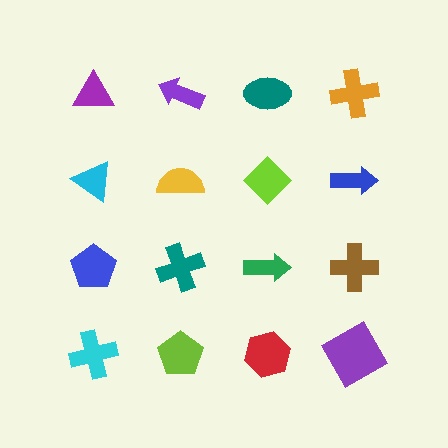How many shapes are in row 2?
4 shapes.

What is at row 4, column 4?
A purple square.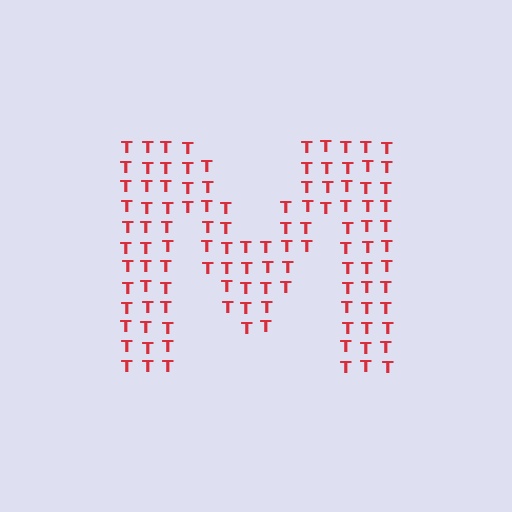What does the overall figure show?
The overall figure shows the letter M.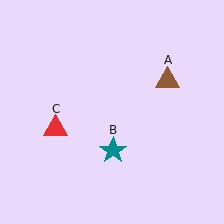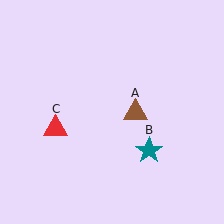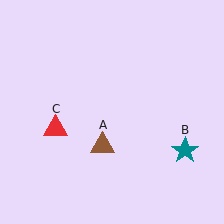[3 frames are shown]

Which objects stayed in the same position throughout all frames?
Red triangle (object C) remained stationary.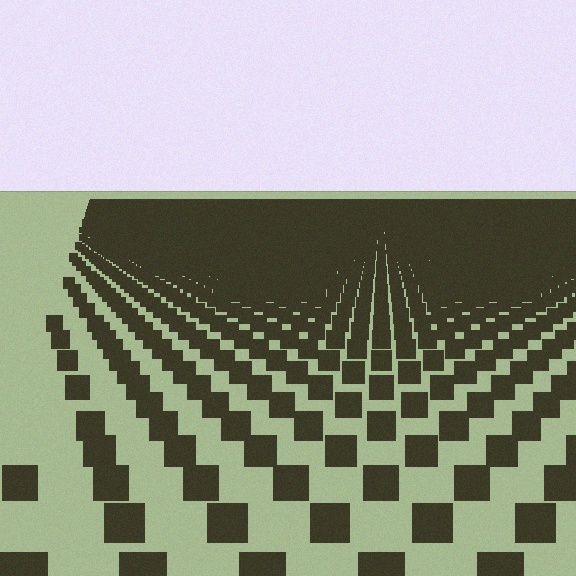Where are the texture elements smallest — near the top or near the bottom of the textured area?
Near the top.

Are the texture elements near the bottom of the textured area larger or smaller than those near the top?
Larger. Near the bottom, elements are closer to the viewer and appear at a bigger on-screen size.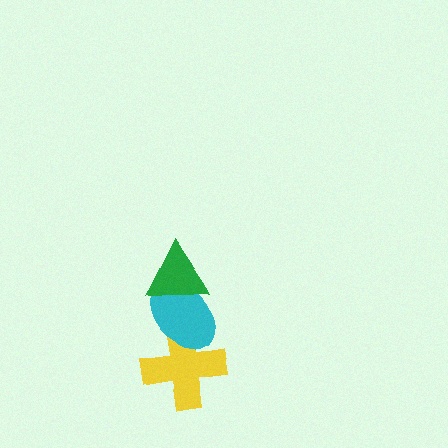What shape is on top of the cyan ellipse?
The green triangle is on top of the cyan ellipse.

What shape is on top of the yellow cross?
The cyan ellipse is on top of the yellow cross.